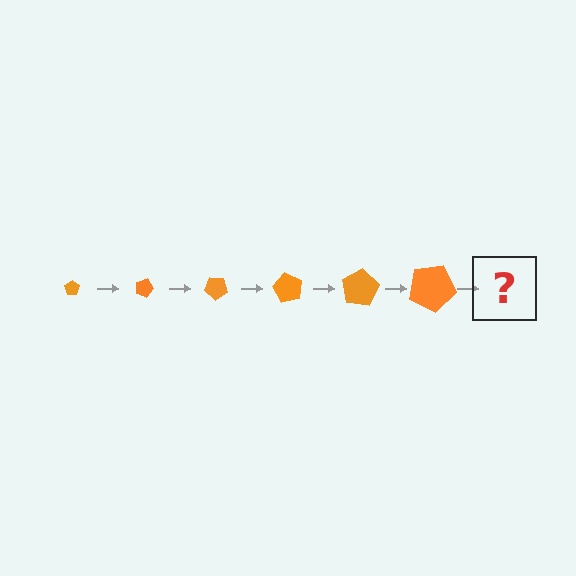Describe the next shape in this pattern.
It should be a pentagon, larger than the previous one and rotated 120 degrees from the start.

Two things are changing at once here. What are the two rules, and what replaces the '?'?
The two rules are that the pentagon grows larger each step and it rotates 20 degrees each step. The '?' should be a pentagon, larger than the previous one and rotated 120 degrees from the start.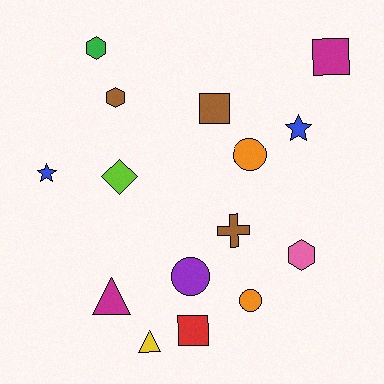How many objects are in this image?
There are 15 objects.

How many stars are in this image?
There are 2 stars.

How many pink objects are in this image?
There is 1 pink object.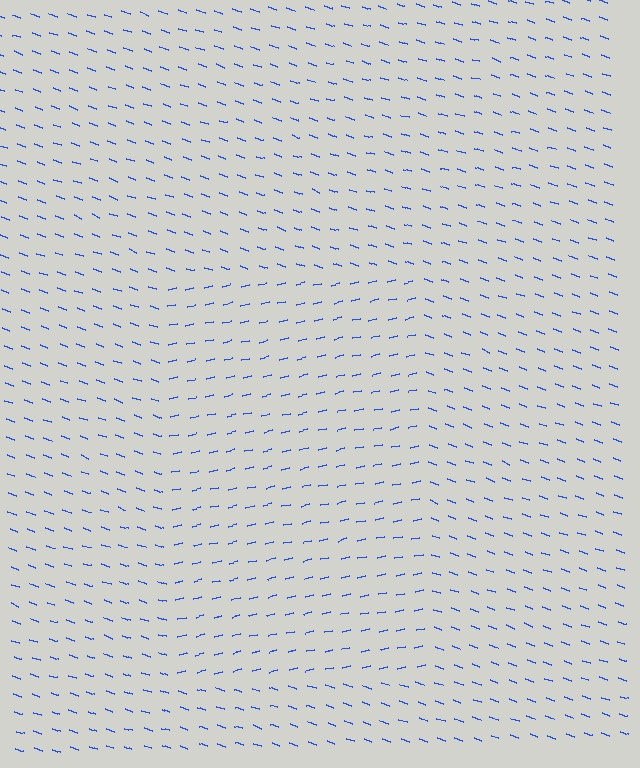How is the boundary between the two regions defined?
The boundary is defined purely by a change in line orientation (approximately 31 degrees difference). All lines are the same color and thickness.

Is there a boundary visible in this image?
Yes, there is a texture boundary formed by a change in line orientation.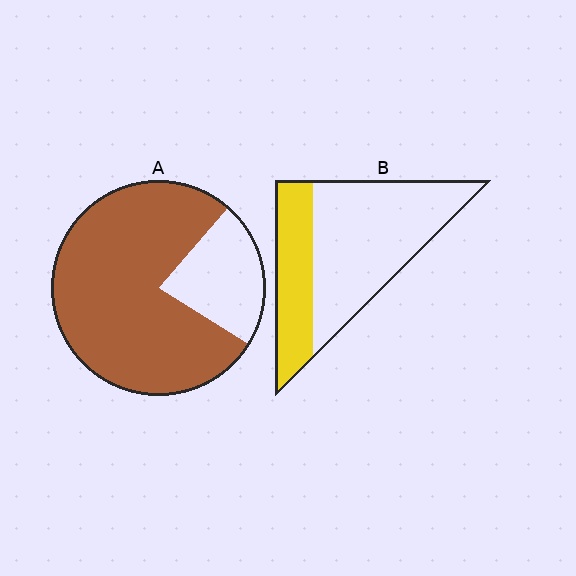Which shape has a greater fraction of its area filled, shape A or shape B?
Shape A.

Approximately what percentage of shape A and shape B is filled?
A is approximately 80% and B is approximately 30%.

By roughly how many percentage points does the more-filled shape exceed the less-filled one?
By roughly 45 percentage points (A over B).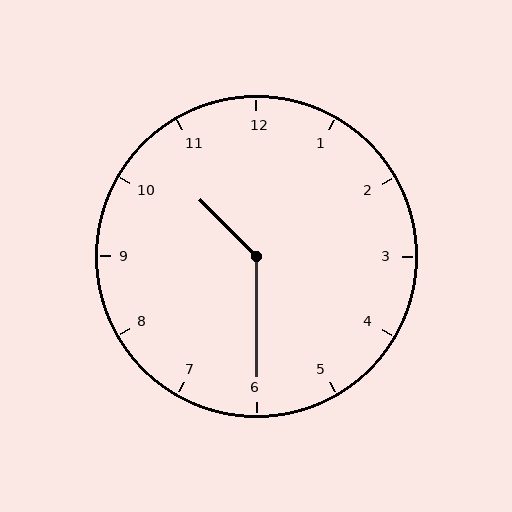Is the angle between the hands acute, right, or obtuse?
It is obtuse.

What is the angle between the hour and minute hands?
Approximately 135 degrees.